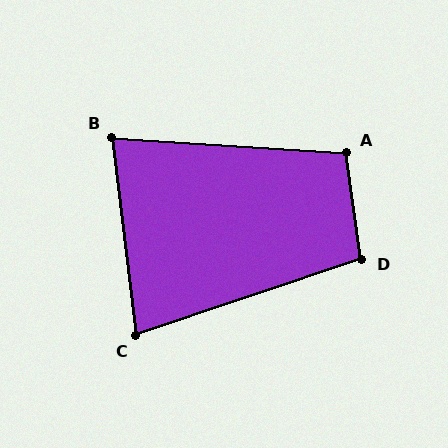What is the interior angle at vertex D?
Approximately 101 degrees (obtuse).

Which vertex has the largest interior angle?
A, at approximately 101 degrees.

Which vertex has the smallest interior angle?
C, at approximately 79 degrees.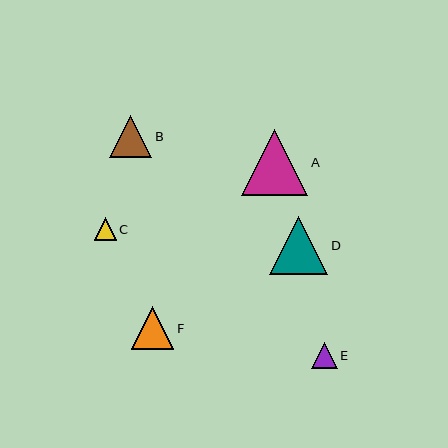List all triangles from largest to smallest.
From largest to smallest: A, D, F, B, E, C.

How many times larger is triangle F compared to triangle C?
Triangle F is approximately 1.9 times the size of triangle C.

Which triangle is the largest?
Triangle A is the largest with a size of approximately 66 pixels.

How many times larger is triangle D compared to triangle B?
Triangle D is approximately 1.4 times the size of triangle B.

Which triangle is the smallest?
Triangle C is the smallest with a size of approximately 22 pixels.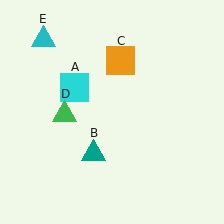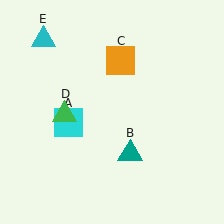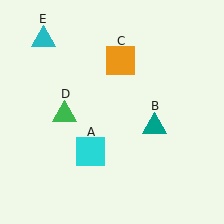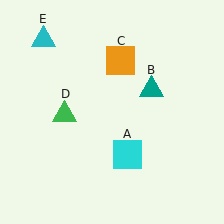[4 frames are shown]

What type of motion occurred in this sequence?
The cyan square (object A), teal triangle (object B) rotated counterclockwise around the center of the scene.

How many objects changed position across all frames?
2 objects changed position: cyan square (object A), teal triangle (object B).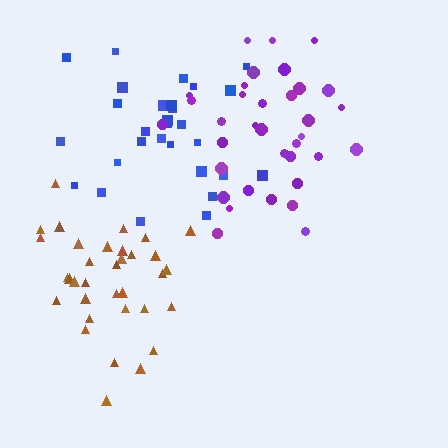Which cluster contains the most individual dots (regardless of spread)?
Purple (35).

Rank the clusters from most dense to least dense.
brown, purple, blue.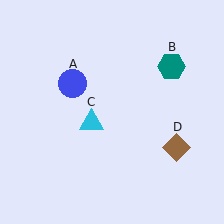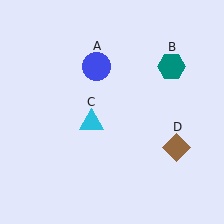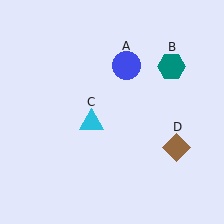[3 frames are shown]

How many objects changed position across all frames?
1 object changed position: blue circle (object A).